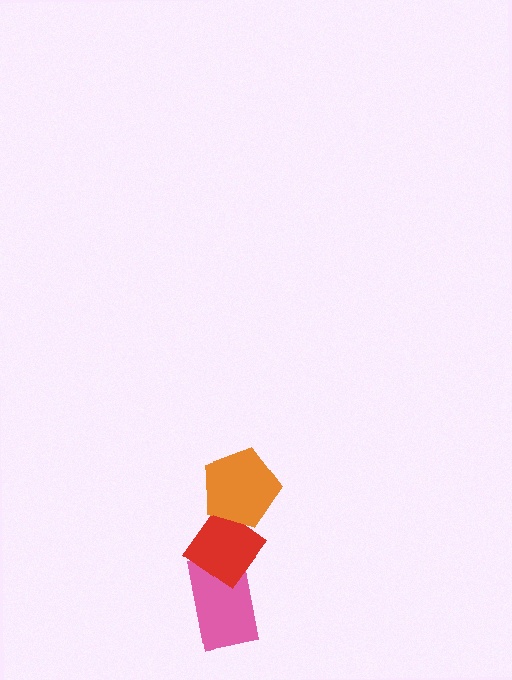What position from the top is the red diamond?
The red diamond is 2nd from the top.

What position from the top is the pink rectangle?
The pink rectangle is 3rd from the top.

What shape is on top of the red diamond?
The orange pentagon is on top of the red diamond.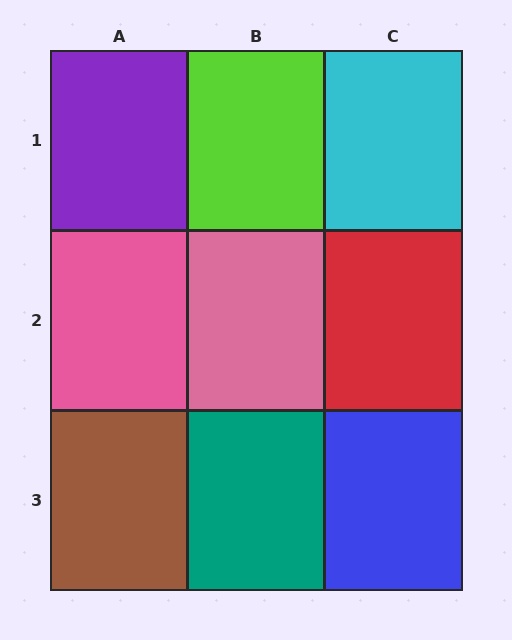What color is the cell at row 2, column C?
Red.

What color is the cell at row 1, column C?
Cyan.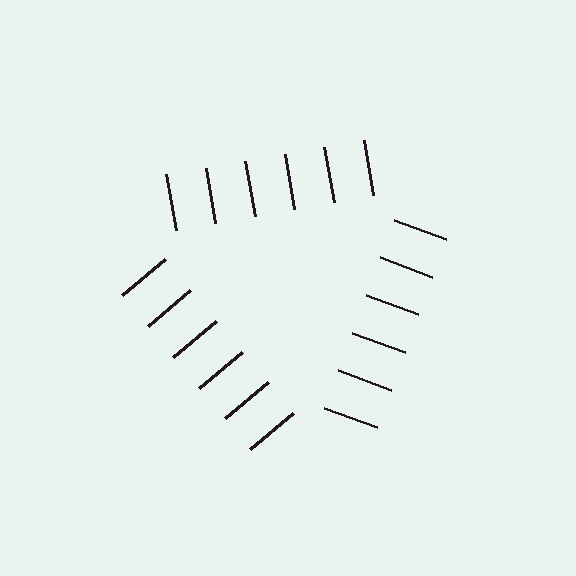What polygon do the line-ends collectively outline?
An illusory triangle — the line segments terminate on its edges but no continuous stroke is drawn.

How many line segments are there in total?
18 — 6 along each of the 3 edges.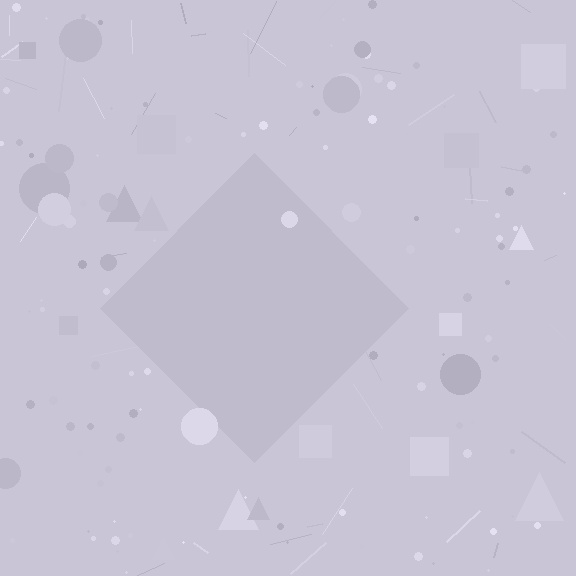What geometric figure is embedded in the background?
A diamond is embedded in the background.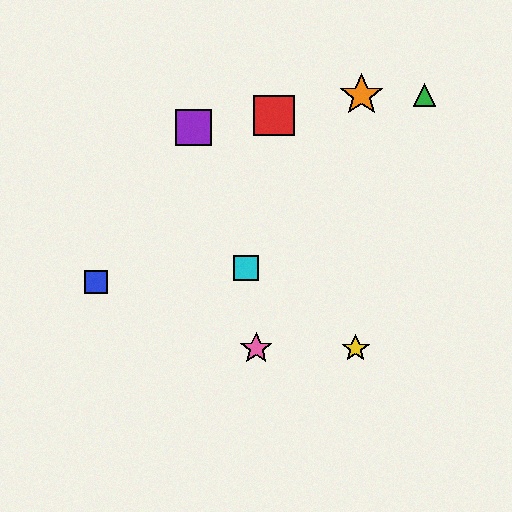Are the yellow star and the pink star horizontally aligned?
Yes, both are at y≈349.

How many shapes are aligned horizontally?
2 shapes (the yellow star, the pink star) are aligned horizontally.